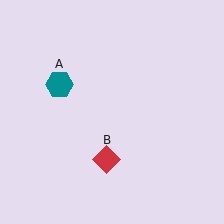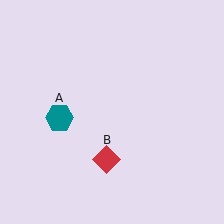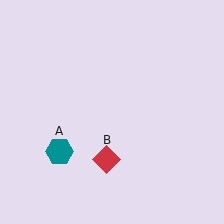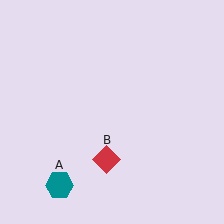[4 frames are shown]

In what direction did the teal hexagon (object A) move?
The teal hexagon (object A) moved down.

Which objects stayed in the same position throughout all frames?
Red diamond (object B) remained stationary.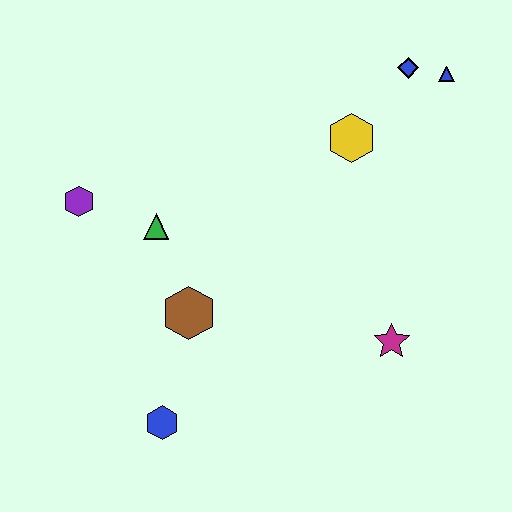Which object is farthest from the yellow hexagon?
The blue hexagon is farthest from the yellow hexagon.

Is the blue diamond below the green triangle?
No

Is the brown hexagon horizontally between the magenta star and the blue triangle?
No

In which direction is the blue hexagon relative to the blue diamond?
The blue hexagon is below the blue diamond.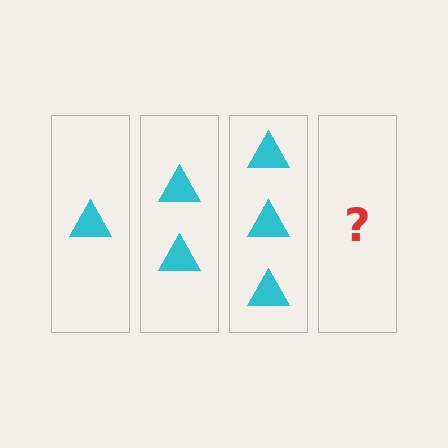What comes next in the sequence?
The next element should be 4 triangles.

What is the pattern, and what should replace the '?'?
The pattern is that each step adds one more triangle. The '?' should be 4 triangles.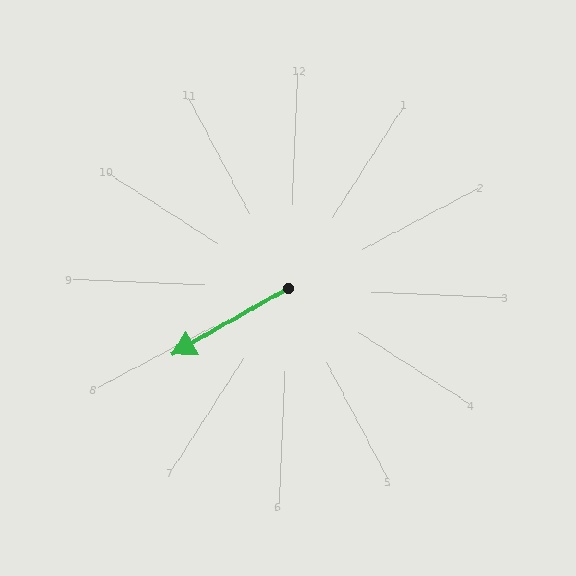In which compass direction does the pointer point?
Southwest.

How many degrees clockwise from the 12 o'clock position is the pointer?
Approximately 238 degrees.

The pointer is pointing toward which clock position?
Roughly 8 o'clock.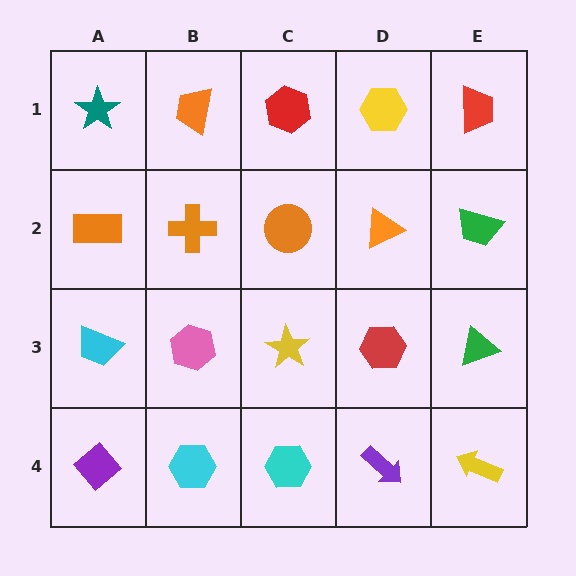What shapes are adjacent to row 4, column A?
A cyan trapezoid (row 3, column A), a cyan hexagon (row 4, column B).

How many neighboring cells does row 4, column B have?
3.